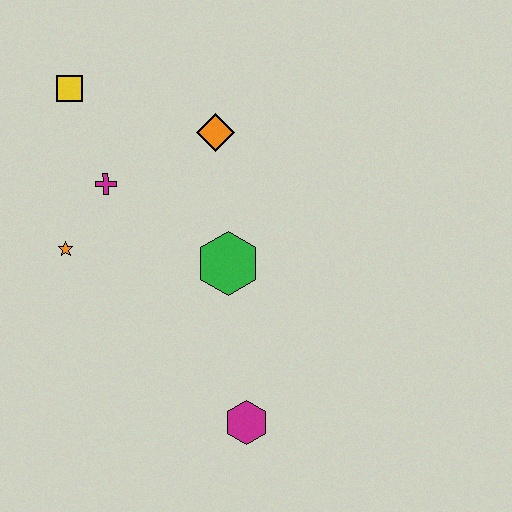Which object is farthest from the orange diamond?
The magenta hexagon is farthest from the orange diamond.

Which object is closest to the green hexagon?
The orange diamond is closest to the green hexagon.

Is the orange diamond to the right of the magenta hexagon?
No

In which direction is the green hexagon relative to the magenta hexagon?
The green hexagon is above the magenta hexagon.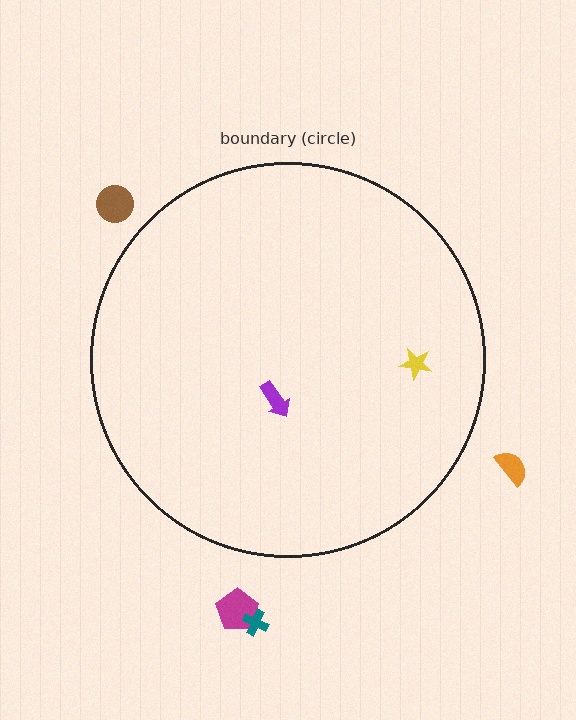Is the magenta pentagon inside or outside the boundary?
Outside.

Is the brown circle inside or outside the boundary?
Outside.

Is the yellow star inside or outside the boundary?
Inside.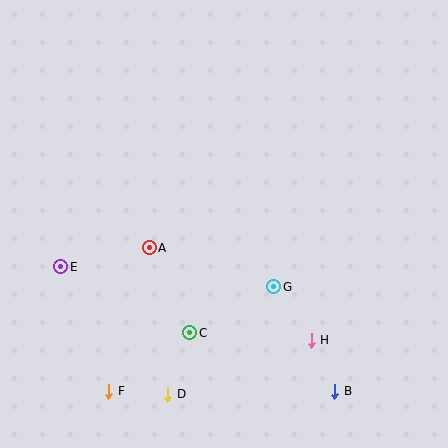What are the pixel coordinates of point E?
Point E is at (61, 267).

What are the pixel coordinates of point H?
Point H is at (311, 340).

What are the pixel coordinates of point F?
Point F is at (109, 391).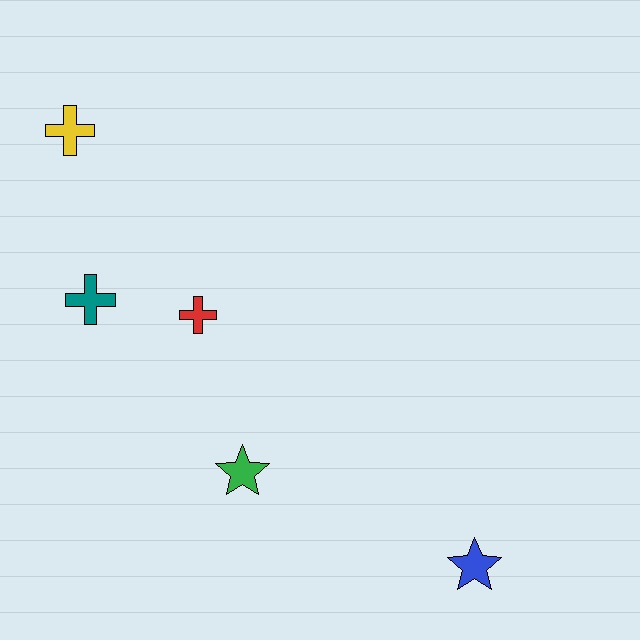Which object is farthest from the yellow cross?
The blue star is farthest from the yellow cross.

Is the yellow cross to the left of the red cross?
Yes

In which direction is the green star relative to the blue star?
The green star is to the left of the blue star.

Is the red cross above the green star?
Yes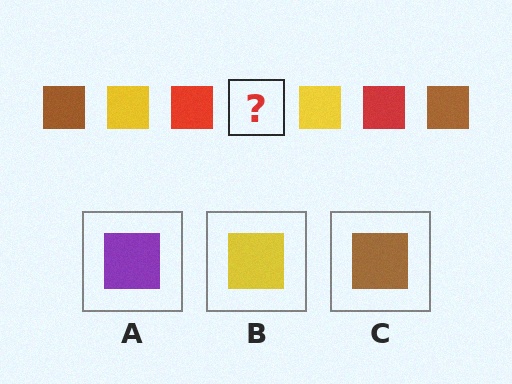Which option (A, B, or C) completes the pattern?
C.